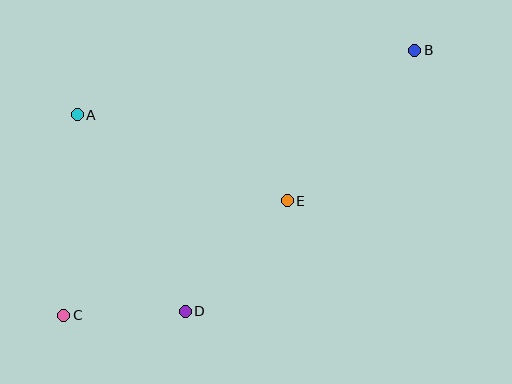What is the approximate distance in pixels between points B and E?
The distance between B and E is approximately 197 pixels.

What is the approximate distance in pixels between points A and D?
The distance between A and D is approximately 224 pixels.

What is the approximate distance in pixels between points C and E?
The distance between C and E is approximately 251 pixels.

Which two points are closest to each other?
Points C and D are closest to each other.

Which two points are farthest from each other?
Points B and C are farthest from each other.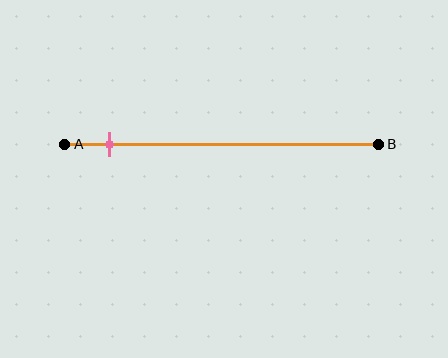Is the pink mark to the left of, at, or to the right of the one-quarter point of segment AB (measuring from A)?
The pink mark is to the left of the one-quarter point of segment AB.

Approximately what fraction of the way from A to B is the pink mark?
The pink mark is approximately 15% of the way from A to B.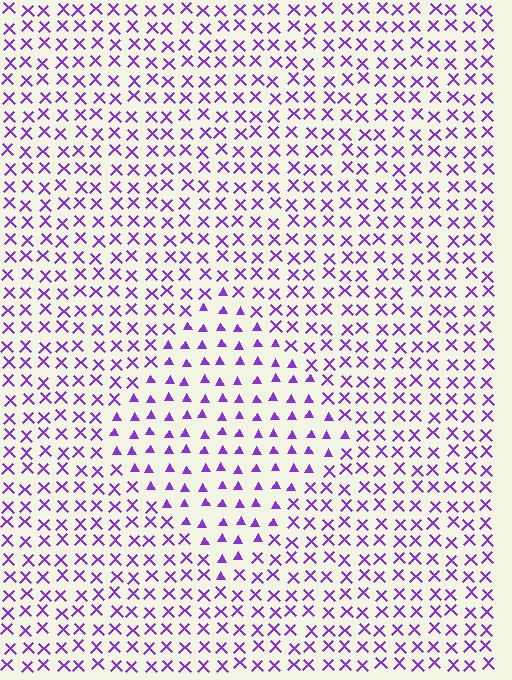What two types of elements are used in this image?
The image uses triangles inside the diamond region and X marks outside it.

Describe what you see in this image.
The image is filled with small purple elements arranged in a uniform grid. A diamond-shaped region contains triangles, while the surrounding area contains X marks. The boundary is defined purely by the change in element shape.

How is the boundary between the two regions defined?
The boundary is defined by a change in element shape: triangles inside vs. X marks outside. All elements share the same color and spacing.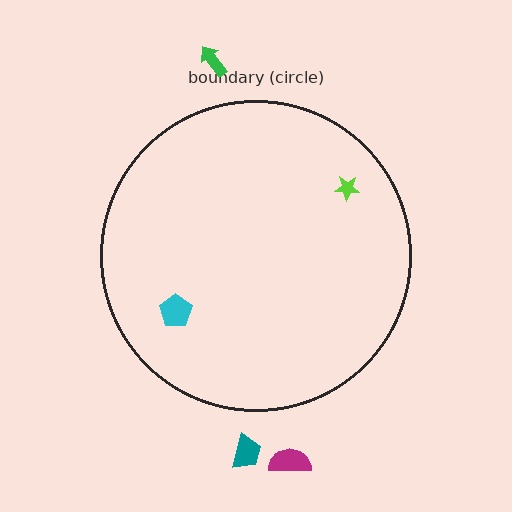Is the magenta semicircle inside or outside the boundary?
Outside.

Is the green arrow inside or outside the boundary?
Outside.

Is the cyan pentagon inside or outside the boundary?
Inside.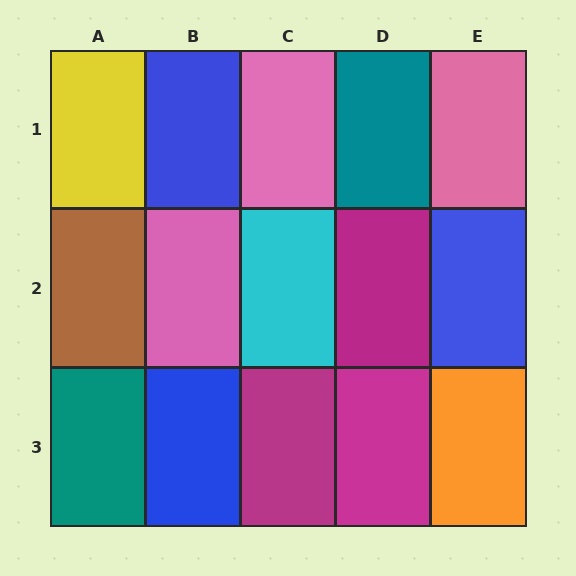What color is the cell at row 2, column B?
Pink.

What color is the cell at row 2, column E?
Blue.